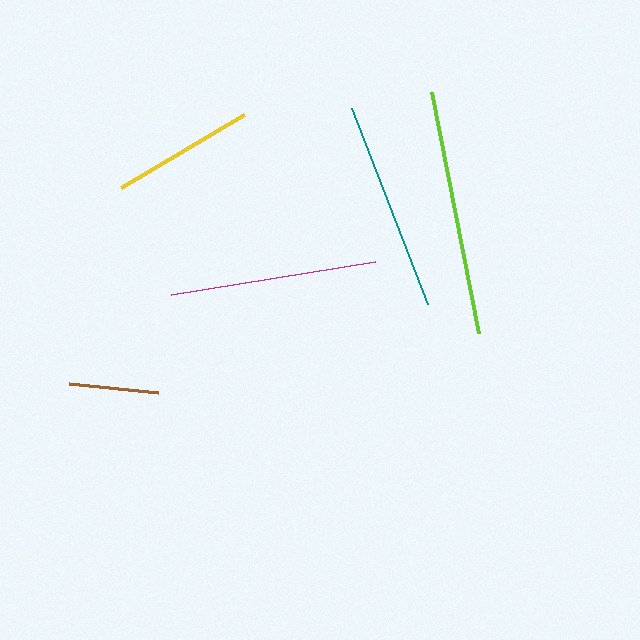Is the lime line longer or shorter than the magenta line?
The lime line is longer than the magenta line.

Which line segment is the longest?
The lime line is the longest at approximately 245 pixels.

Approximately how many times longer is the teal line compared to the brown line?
The teal line is approximately 2.3 times the length of the brown line.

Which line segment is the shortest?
The brown line is the shortest at approximately 90 pixels.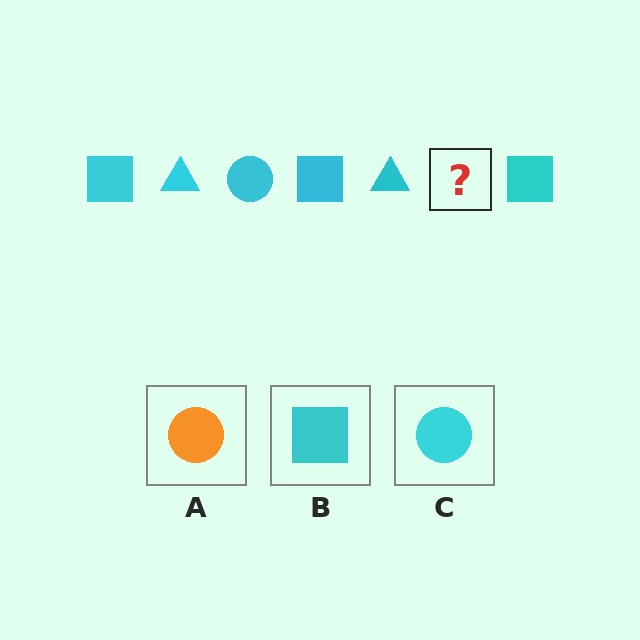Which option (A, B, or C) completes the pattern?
C.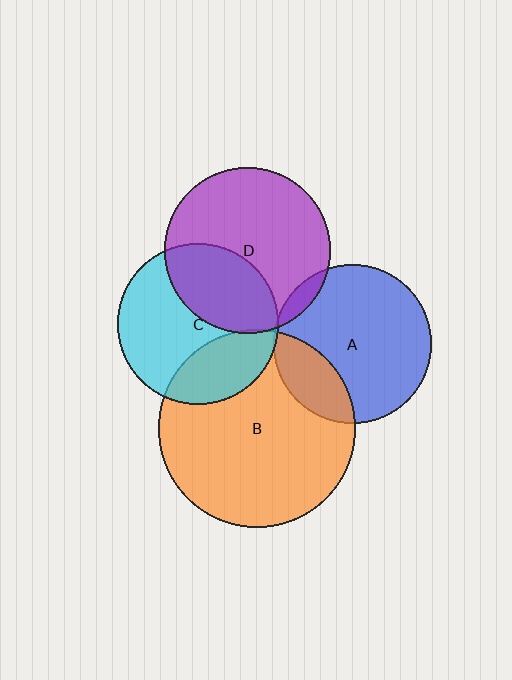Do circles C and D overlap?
Yes.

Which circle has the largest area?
Circle B (orange).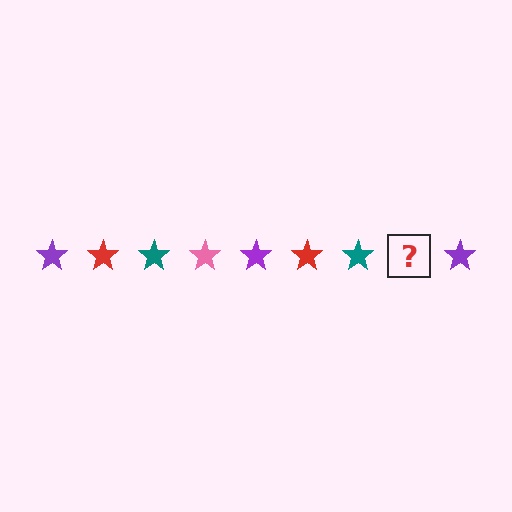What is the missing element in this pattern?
The missing element is a pink star.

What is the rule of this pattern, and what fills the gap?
The rule is that the pattern cycles through purple, red, teal, pink stars. The gap should be filled with a pink star.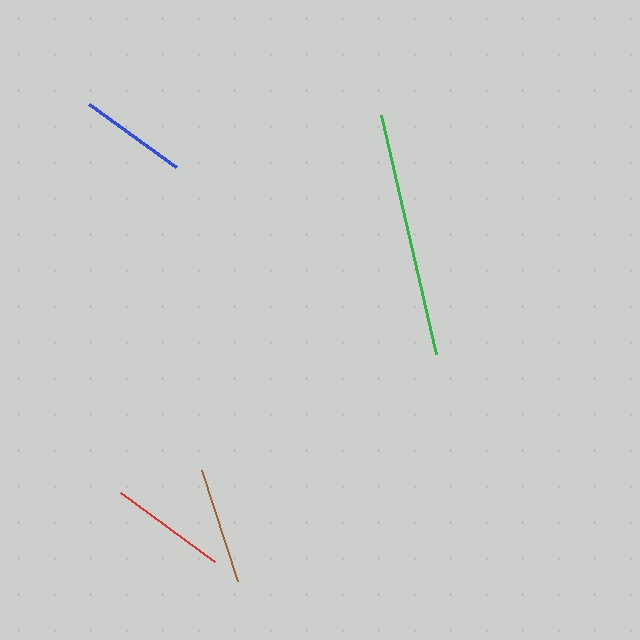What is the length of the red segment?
The red segment is approximately 116 pixels long.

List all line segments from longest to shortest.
From longest to shortest: green, brown, red, blue.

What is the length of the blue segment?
The blue segment is approximately 107 pixels long.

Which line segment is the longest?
The green line is the longest at approximately 245 pixels.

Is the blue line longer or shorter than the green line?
The green line is longer than the blue line.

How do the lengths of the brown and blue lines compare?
The brown and blue lines are approximately the same length.